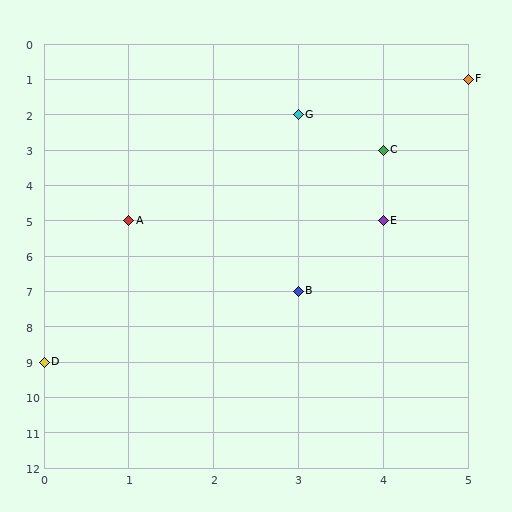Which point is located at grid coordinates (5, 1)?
Point F is at (5, 1).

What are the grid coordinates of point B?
Point B is at grid coordinates (3, 7).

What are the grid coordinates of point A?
Point A is at grid coordinates (1, 5).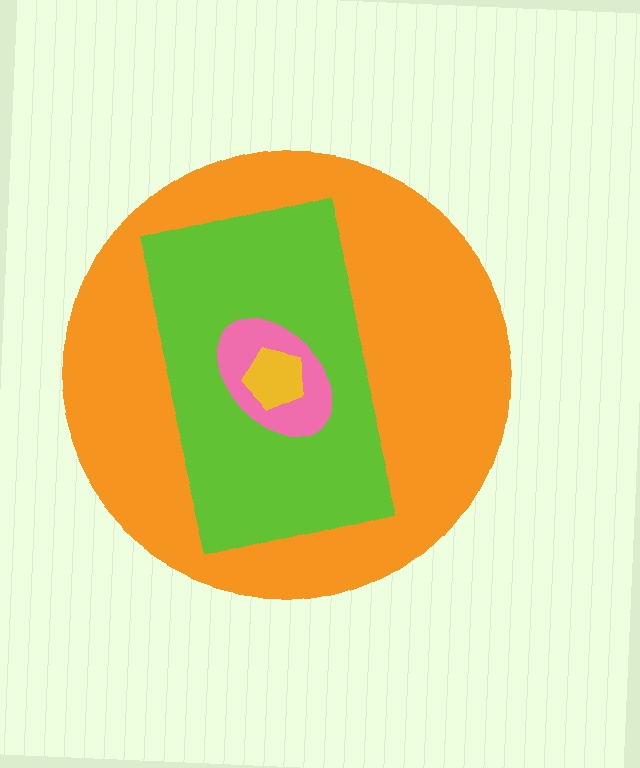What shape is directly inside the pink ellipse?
The yellow pentagon.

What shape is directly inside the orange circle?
The lime rectangle.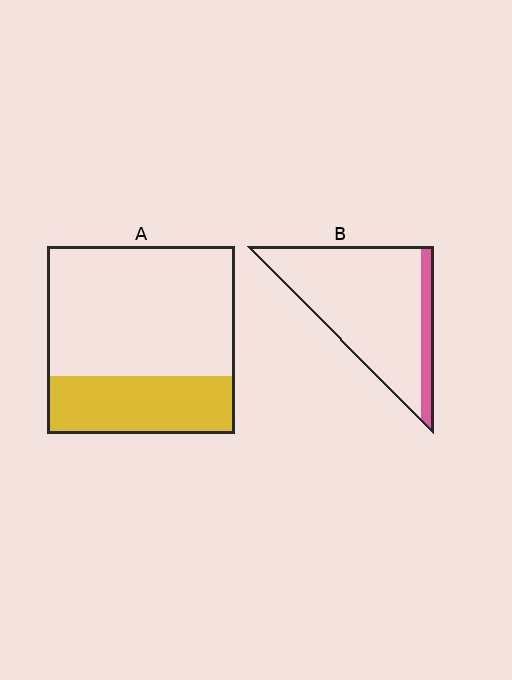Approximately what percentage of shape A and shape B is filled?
A is approximately 30% and B is approximately 15%.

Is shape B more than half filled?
No.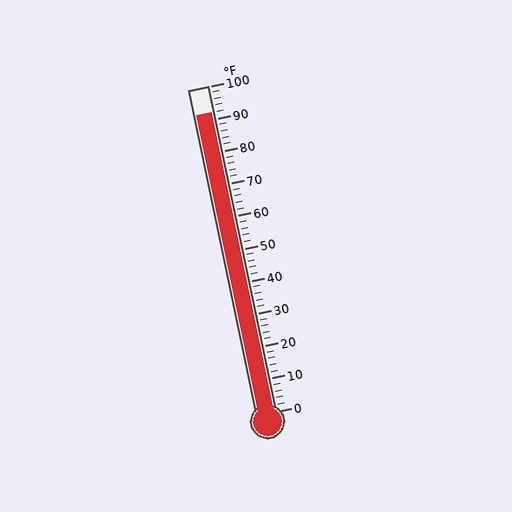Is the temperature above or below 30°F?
The temperature is above 30°F.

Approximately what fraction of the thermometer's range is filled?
The thermometer is filled to approximately 90% of its range.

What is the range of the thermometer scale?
The thermometer scale ranges from 0°F to 100°F.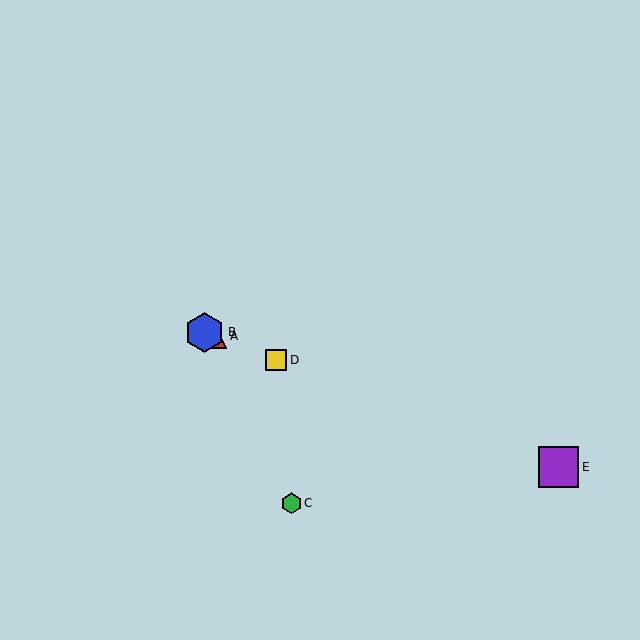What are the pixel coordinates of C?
Object C is at (291, 503).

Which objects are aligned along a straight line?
Objects A, B, D, E are aligned along a straight line.